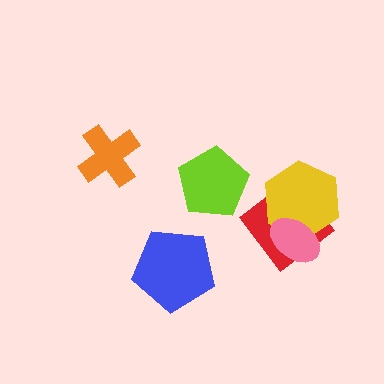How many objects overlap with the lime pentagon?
0 objects overlap with the lime pentagon.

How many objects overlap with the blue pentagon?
0 objects overlap with the blue pentagon.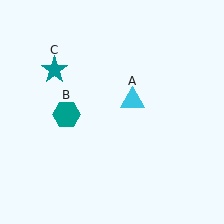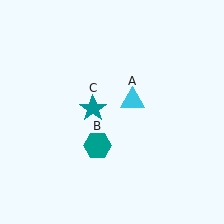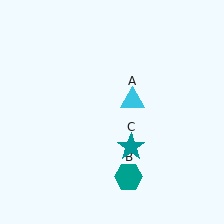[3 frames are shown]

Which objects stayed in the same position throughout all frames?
Cyan triangle (object A) remained stationary.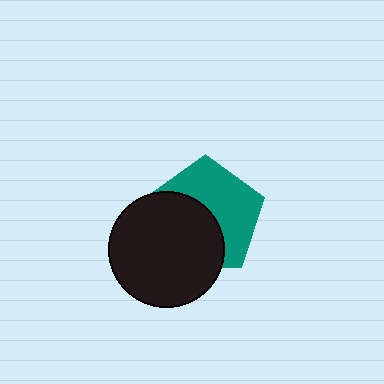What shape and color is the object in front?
The object in front is a black circle.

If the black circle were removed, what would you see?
You would see the complete teal pentagon.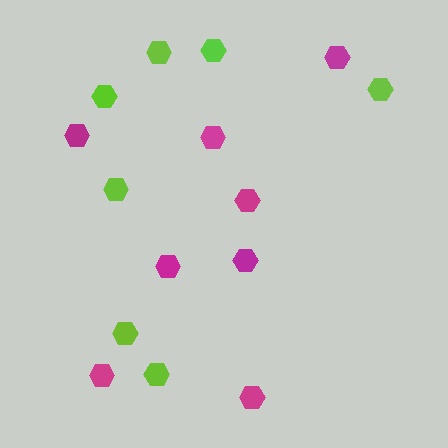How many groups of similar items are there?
There are 2 groups: one group of lime hexagons (7) and one group of magenta hexagons (8).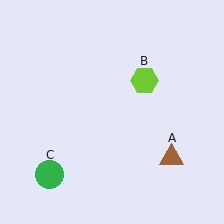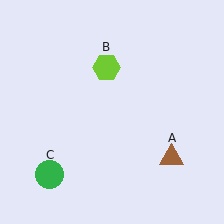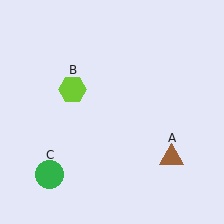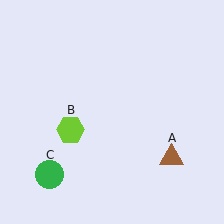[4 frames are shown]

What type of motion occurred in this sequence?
The lime hexagon (object B) rotated counterclockwise around the center of the scene.